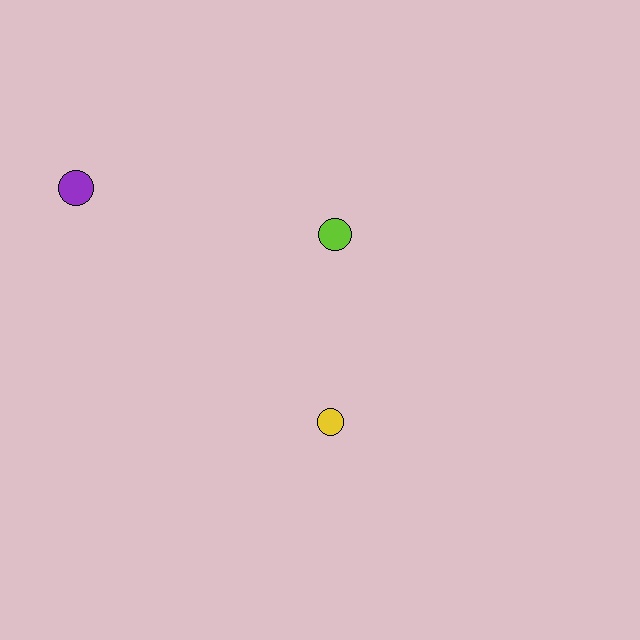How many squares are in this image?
There are no squares.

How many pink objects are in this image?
There are no pink objects.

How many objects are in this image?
There are 3 objects.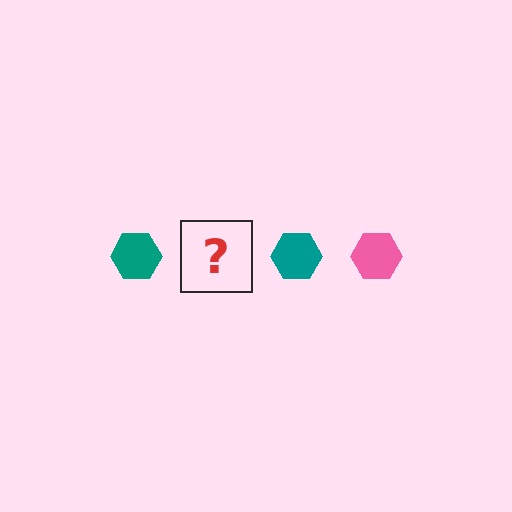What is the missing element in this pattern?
The missing element is a pink hexagon.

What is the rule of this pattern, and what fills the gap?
The rule is that the pattern cycles through teal, pink hexagons. The gap should be filled with a pink hexagon.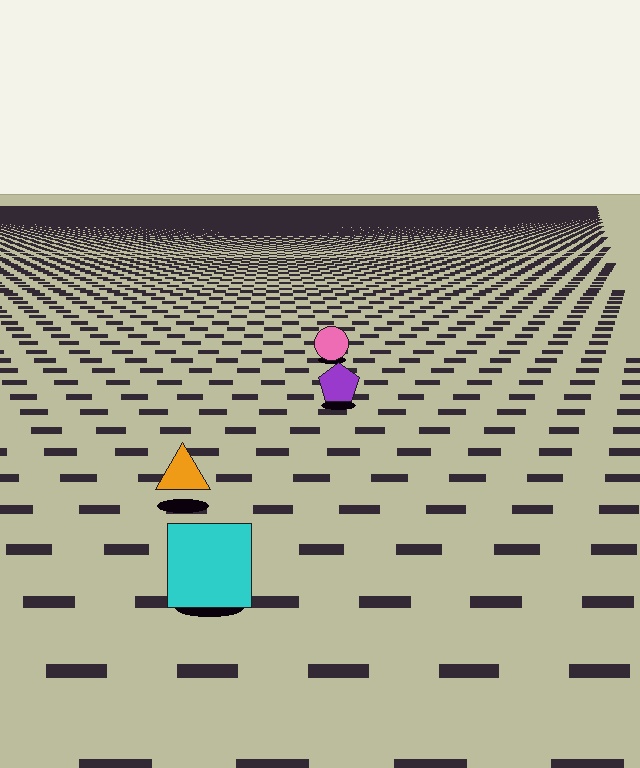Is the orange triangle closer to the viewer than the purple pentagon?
Yes. The orange triangle is closer — you can tell from the texture gradient: the ground texture is coarser near it.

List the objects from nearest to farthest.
From nearest to farthest: the cyan square, the orange triangle, the purple pentagon, the pink circle.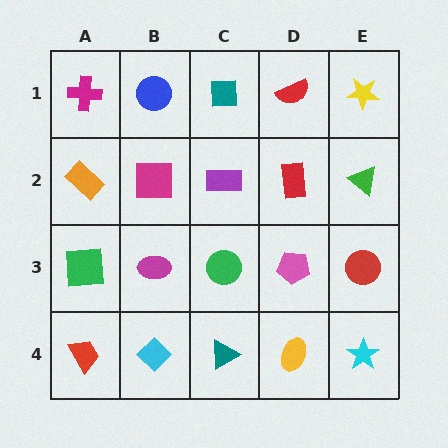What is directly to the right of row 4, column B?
A teal triangle.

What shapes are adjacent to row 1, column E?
A green triangle (row 2, column E), a red semicircle (row 1, column D).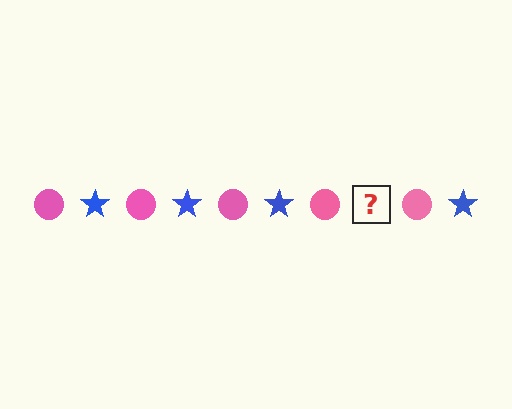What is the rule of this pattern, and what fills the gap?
The rule is that the pattern alternates between pink circle and blue star. The gap should be filled with a blue star.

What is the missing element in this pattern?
The missing element is a blue star.